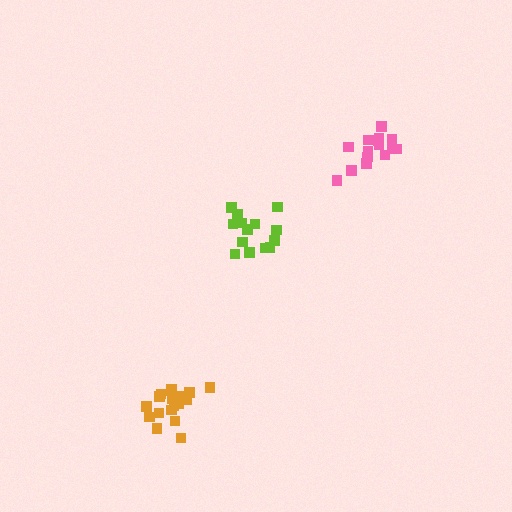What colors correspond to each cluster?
The clusters are colored: lime, pink, orange.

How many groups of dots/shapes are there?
There are 3 groups.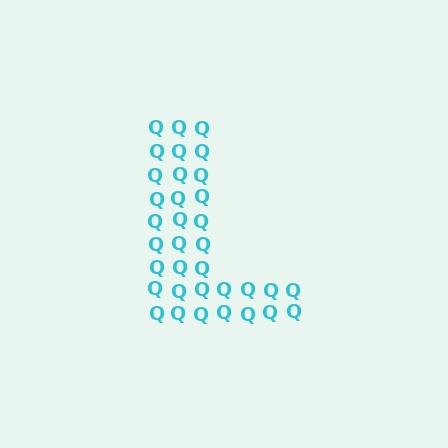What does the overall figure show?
The overall figure shows the letter L.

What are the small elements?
The small elements are letter Q's.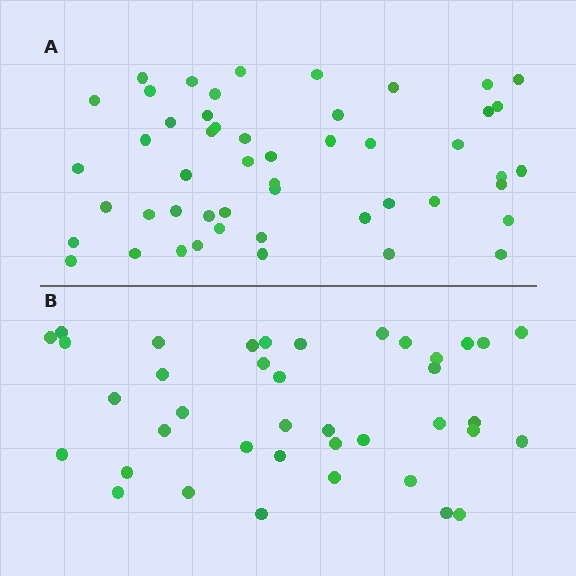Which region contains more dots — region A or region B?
Region A (the top region) has more dots.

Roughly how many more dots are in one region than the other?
Region A has roughly 12 or so more dots than region B.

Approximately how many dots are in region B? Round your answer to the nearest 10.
About 40 dots. (The exact count is 39, which rounds to 40.)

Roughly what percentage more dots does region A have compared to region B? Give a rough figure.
About 30% more.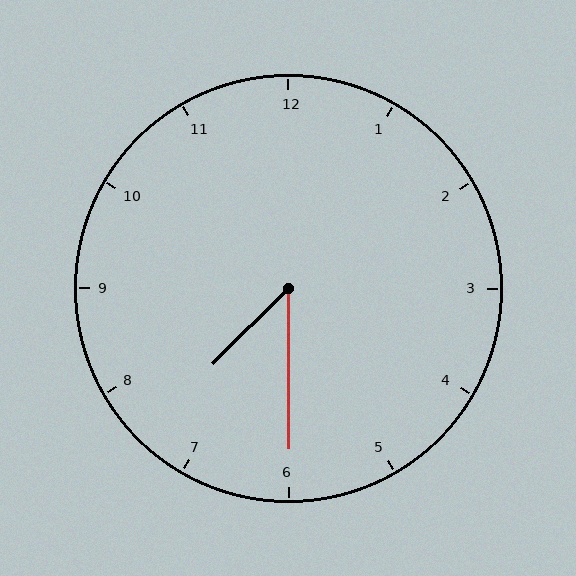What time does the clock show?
7:30.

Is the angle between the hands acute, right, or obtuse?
It is acute.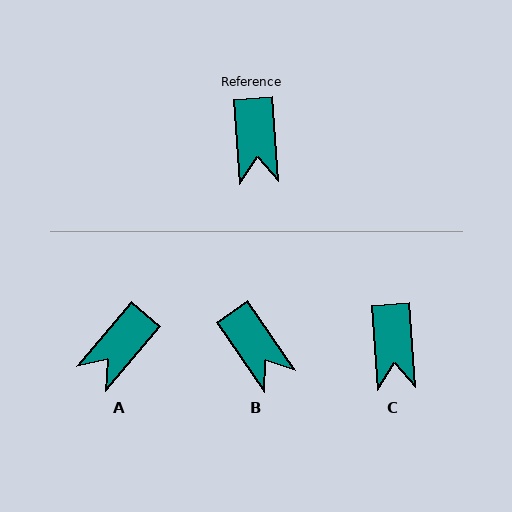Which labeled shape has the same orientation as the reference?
C.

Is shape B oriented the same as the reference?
No, it is off by about 31 degrees.